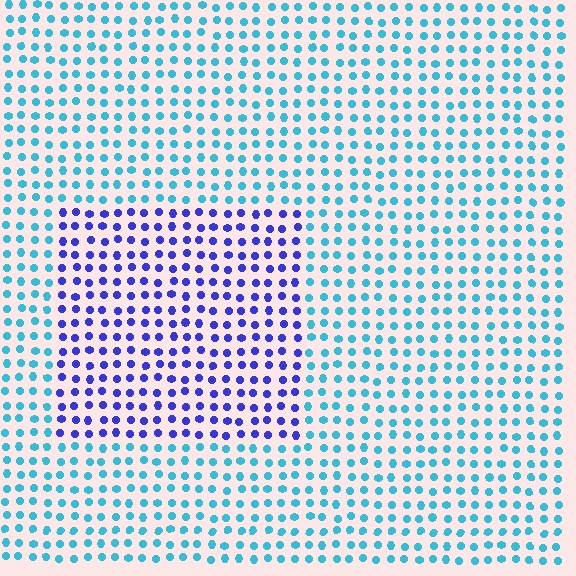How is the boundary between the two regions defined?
The boundary is defined purely by a slight shift in hue (about 52 degrees). Spacing, size, and orientation are identical on both sides.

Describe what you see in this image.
The image is filled with small cyan elements in a uniform arrangement. A rectangle-shaped region is visible where the elements are tinted to a slightly different hue, forming a subtle color boundary.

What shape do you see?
I see a rectangle.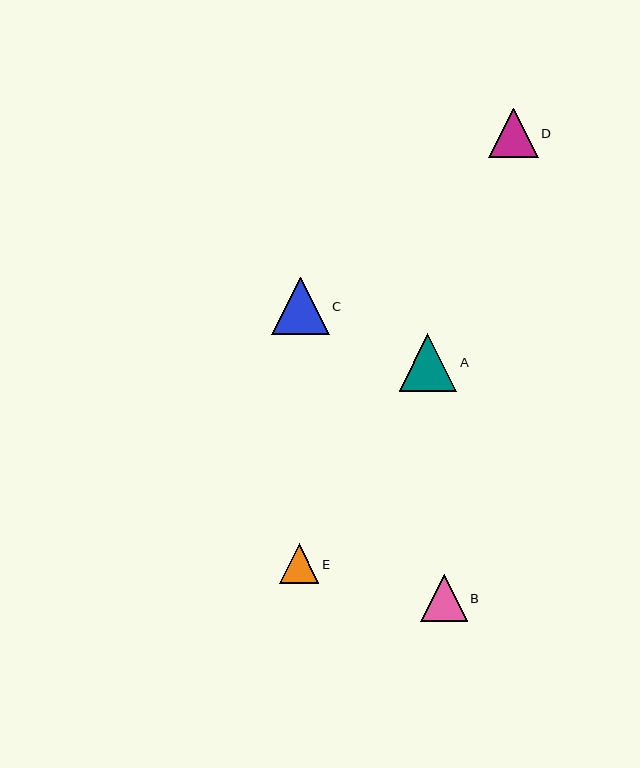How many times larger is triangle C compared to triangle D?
Triangle C is approximately 1.2 times the size of triangle D.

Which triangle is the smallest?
Triangle E is the smallest with a size of approximately 39 pixels.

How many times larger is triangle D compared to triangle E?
Triangle D is approximately 1.3 times the size of triangle E.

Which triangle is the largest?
Triangle A is the largest with a size of approximately 58 pixels.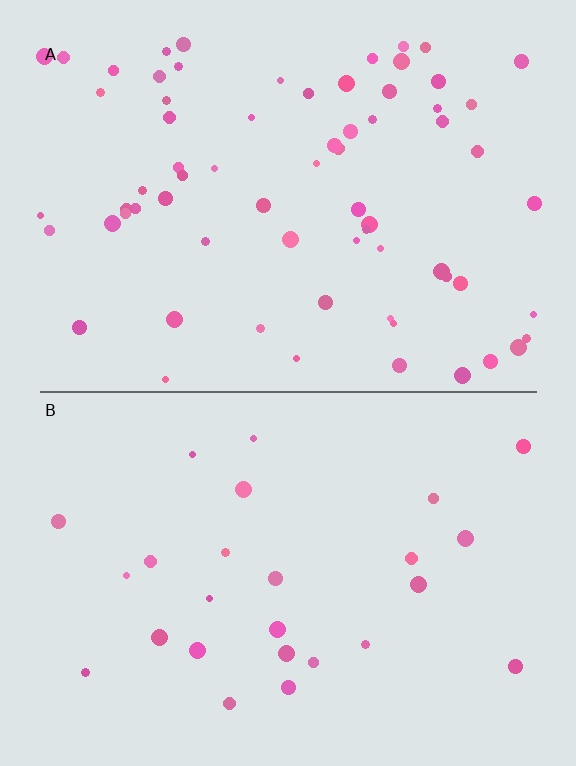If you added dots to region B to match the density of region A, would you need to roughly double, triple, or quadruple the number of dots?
Approximately triple.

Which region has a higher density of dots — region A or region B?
A (the top).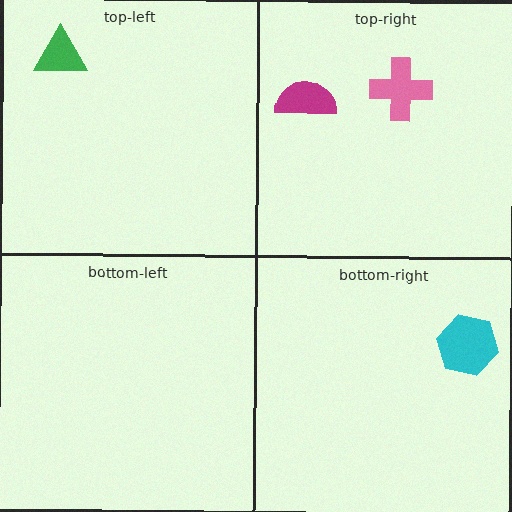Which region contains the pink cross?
The top-right region.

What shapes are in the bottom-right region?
The cyan hexagon.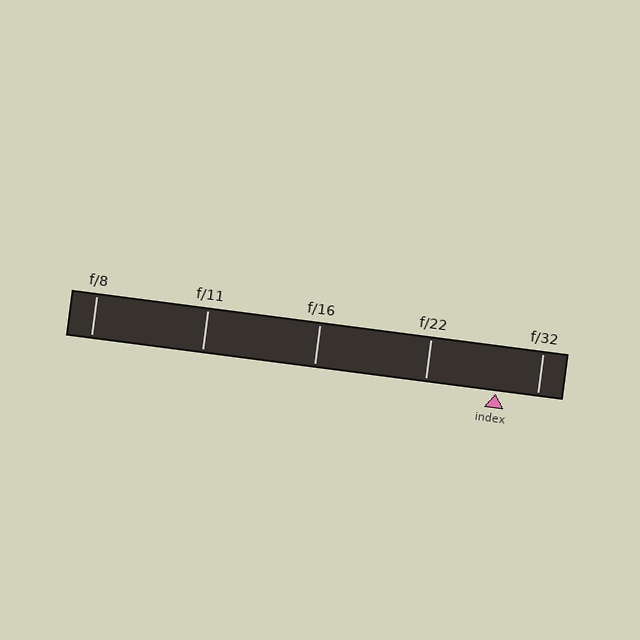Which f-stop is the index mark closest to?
The index mark is closest to f/32.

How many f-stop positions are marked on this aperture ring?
There are 5 f-stop positions marked.